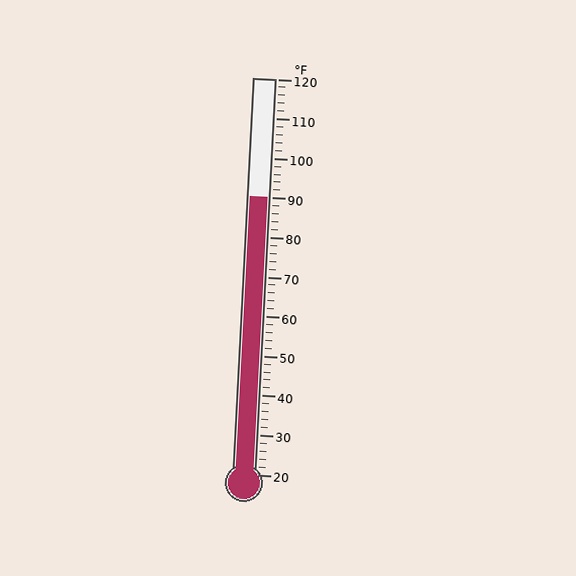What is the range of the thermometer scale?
The thermometer scale ranges from 20°F to 120°F.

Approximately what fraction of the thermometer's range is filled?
The thermometer is filled to approximately 70% of its range.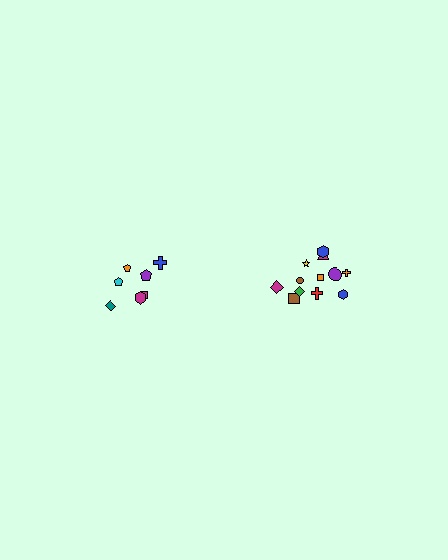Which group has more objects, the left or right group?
The right group.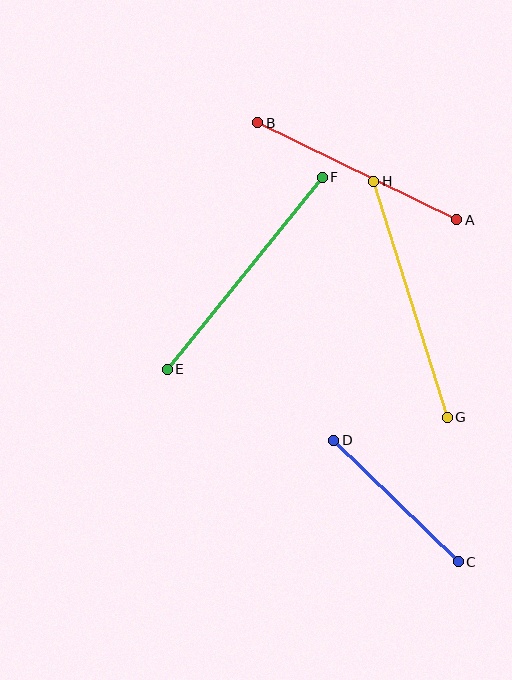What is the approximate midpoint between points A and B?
The midpoint is at approximately (357, 171) pixels.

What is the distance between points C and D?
The distance is approximately 174 pixels.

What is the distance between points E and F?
The distance is approximately 247 pixels.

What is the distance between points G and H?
The distance is approximately 247 pixels.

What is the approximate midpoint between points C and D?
The midpoint is at approximately (396, 501) pixels.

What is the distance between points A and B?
The distance is approximately 221 pixels.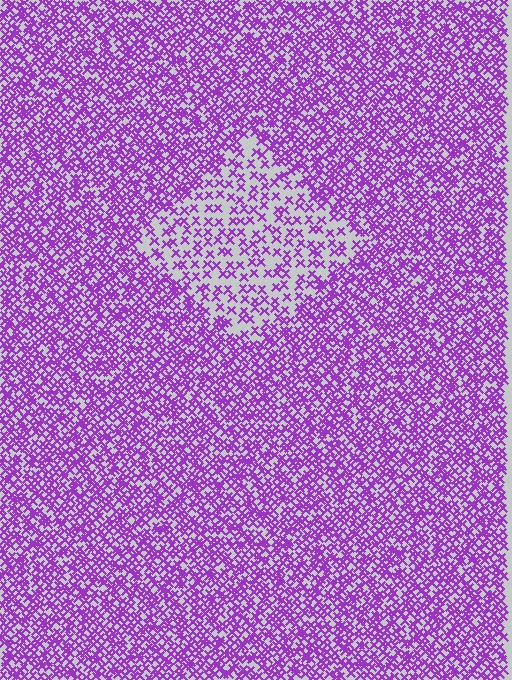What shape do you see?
I see a diamond.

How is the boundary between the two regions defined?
The boundary is defined by a change in element density (approximately 2.2x ratio). All elements are the same color, size, and shape.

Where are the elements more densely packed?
The elements are more densely packed outside the diamond boundary.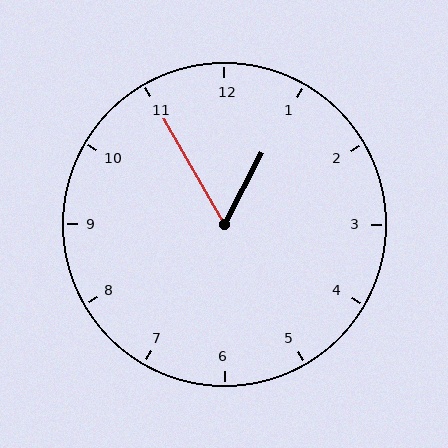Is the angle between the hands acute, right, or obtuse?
It is acute.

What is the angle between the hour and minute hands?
Approximately 58 degrees.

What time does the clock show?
12:55.